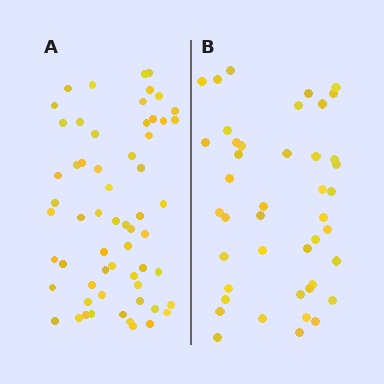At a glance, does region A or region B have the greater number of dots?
Region A (the left region) has more dots.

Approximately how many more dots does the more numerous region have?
Region A has approximately 15 more dots than region B.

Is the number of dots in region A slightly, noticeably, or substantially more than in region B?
Region A has noticeably more, but not dramatically so. The ratio is roughly 1.4 to 1.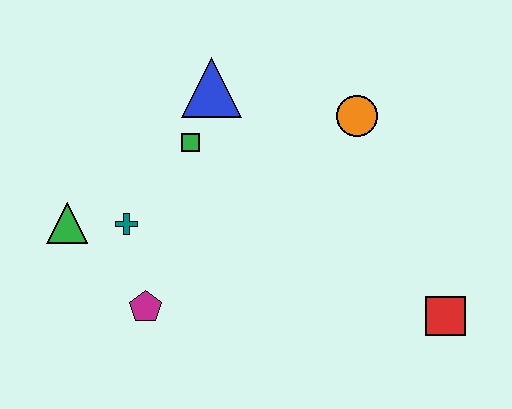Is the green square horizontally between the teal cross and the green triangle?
No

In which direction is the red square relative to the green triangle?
The red square is to the right of the green triangle.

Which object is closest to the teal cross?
The green triangle is closest to the teal cross.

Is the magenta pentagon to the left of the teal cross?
No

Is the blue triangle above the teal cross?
Yes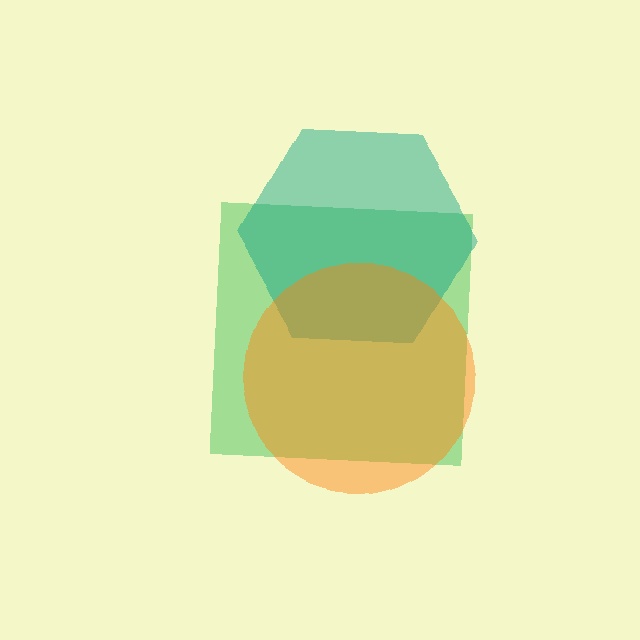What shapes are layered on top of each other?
The layered shapes are: a green square, a teal hexagon, an orange circle.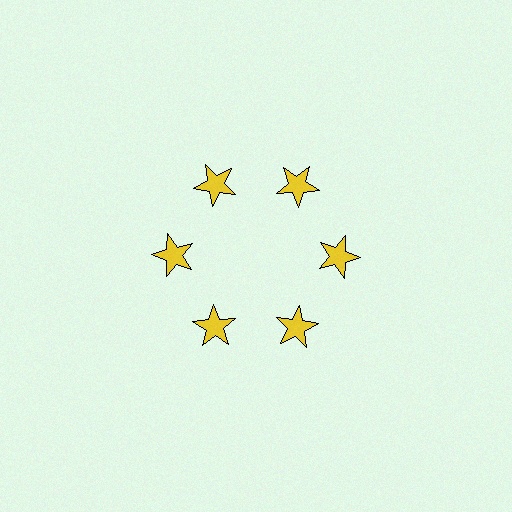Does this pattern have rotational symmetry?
Yes, this pattern has 6-fold rotational symmetry. It looks the same after rotating 60 degrees around the center.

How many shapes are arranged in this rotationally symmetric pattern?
There are 6 shapes, arranged in 6 groups of 1.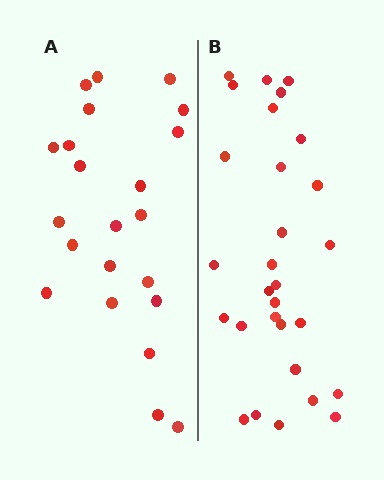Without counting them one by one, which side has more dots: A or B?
Region B (the right region) has more dots.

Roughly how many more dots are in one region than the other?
Region B has roughly 8 or so more dots than region A.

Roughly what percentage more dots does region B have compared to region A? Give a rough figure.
About 30% more.